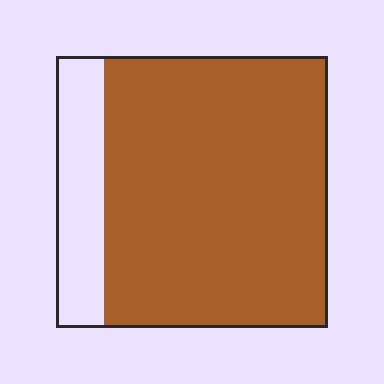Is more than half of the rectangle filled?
Yes.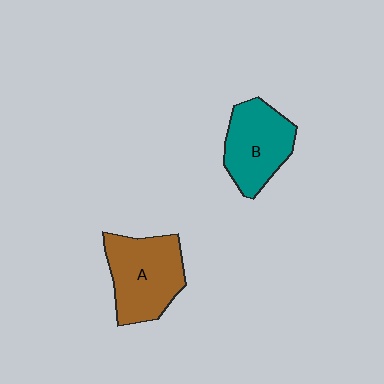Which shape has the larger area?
Shape A (brown).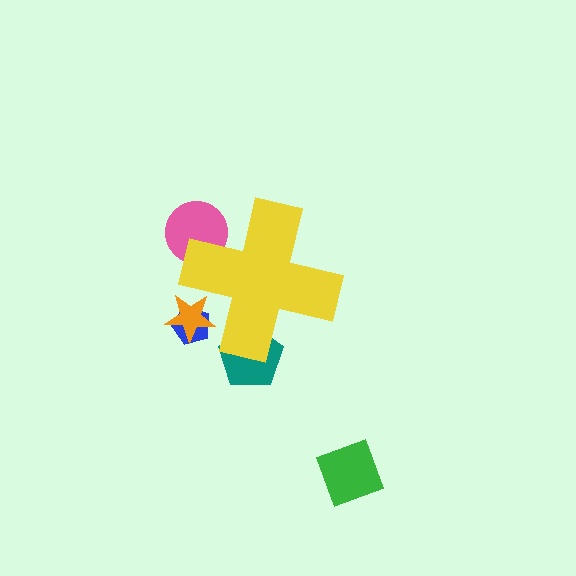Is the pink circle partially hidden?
Yes, the pink circle is partially hidden behind the yellow cross.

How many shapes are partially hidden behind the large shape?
4 shapes are partially hidden.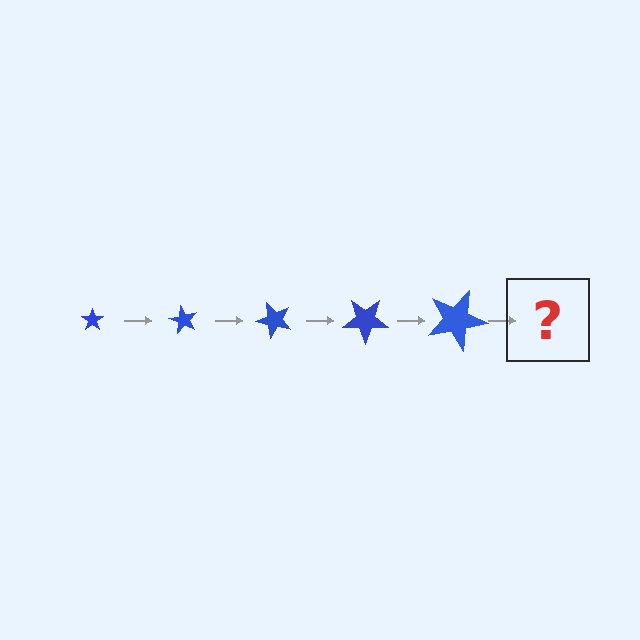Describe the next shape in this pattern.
It should be a star, larger than the previous one and rotated 300 degrees from the start.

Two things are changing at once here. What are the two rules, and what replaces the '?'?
The two rules are that the star grows larger each step and it rotates 60 degrees each step. The '?' should be a star, larger than the previous one and rotated 300 degrees from the start.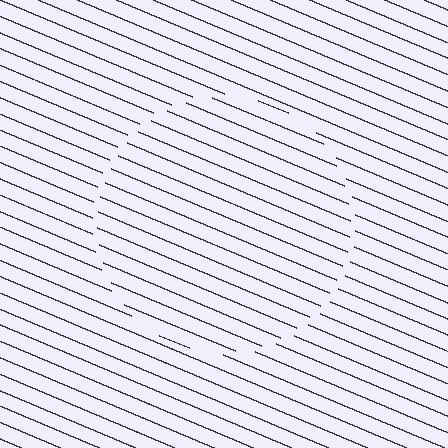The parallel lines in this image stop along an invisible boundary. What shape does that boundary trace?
An illusory circle. The interior of the shape contains the same grating, shifted by half a period — the contour is defined by the phase discontinuity where line-ends from the inner and outer gratings abut.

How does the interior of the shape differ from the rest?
The interior of the shape contains the same grating, shifted by half a period — the contour is defined by the phase discontinuity where line-ends from the inner and outer gratings abut.